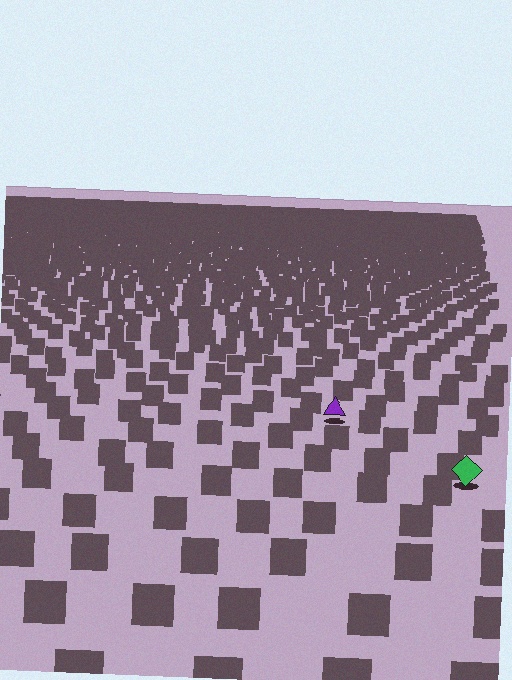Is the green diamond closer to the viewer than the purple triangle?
Yes. The green diamond is closer — you can tell from the texture gradient: the ground texture is coarser near it.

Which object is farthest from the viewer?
The purple triangle is farthest from the viewer. It appears smaller and the ground texture around it is denser.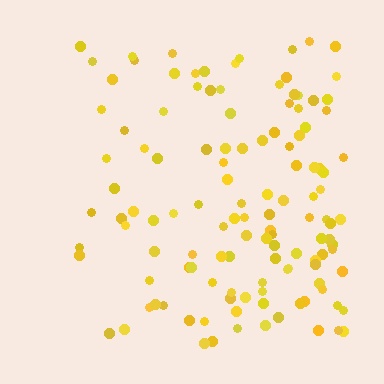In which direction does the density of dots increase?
From left to right, with the right side densest.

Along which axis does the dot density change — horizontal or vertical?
Horizontal.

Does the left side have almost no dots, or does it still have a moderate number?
Still a moderate number, just noticeably fewer than the right.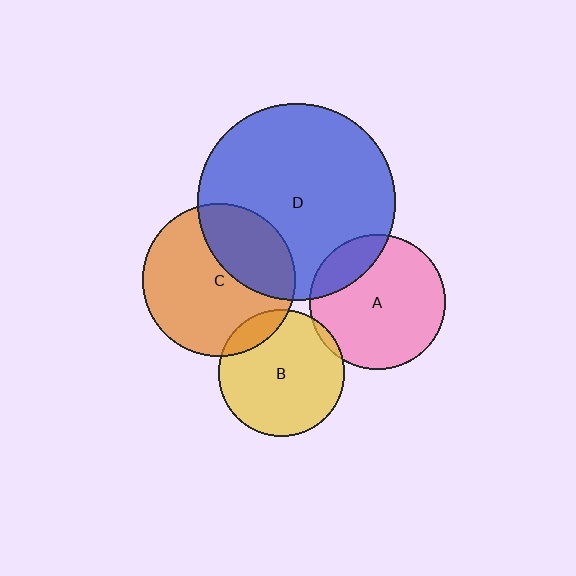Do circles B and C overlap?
Yes.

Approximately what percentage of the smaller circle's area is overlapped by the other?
Approximately 15%.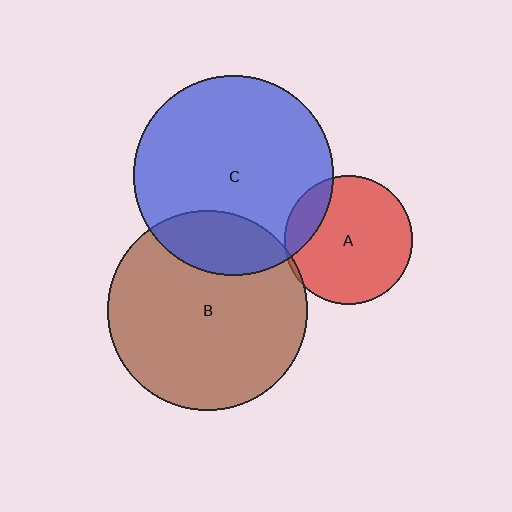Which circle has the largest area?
Circle B (brown).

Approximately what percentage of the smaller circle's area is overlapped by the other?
Approximately 15%.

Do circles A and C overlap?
Yes.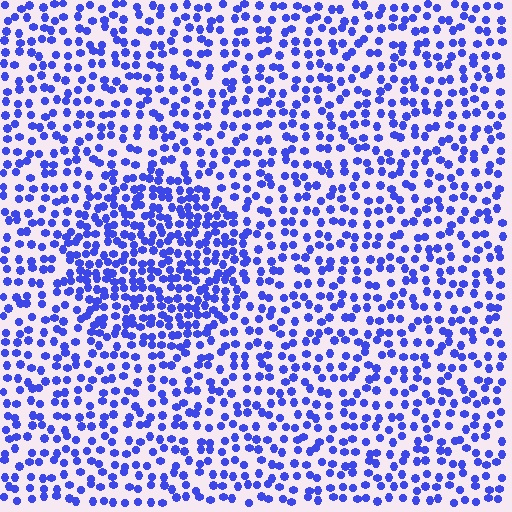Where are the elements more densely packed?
The elements are more densely packed inside the circle boundary.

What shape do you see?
I see a circle.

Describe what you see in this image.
The image contains small blue elements arranged at two different densities. A circle-shaped region is visible where the elements are more densely packed than the surrounding area.